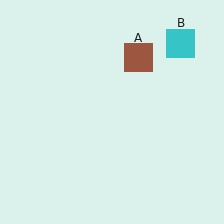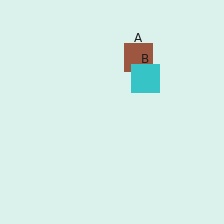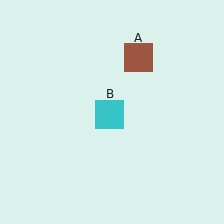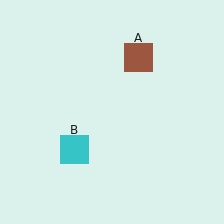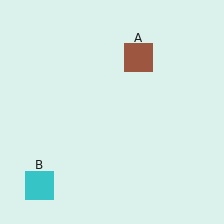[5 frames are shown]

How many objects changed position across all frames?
1 object changed position: cyan square (object B).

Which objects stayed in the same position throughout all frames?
Brown square (object A) remained stationary.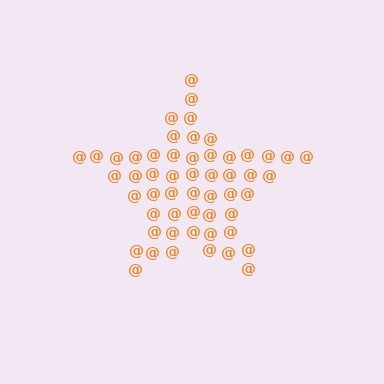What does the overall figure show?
The overall figure shows a star.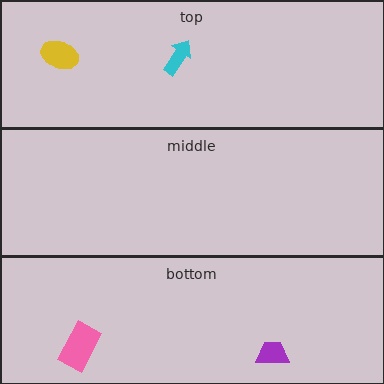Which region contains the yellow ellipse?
The top region.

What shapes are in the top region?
The yellow ellipse, the cyan arrow.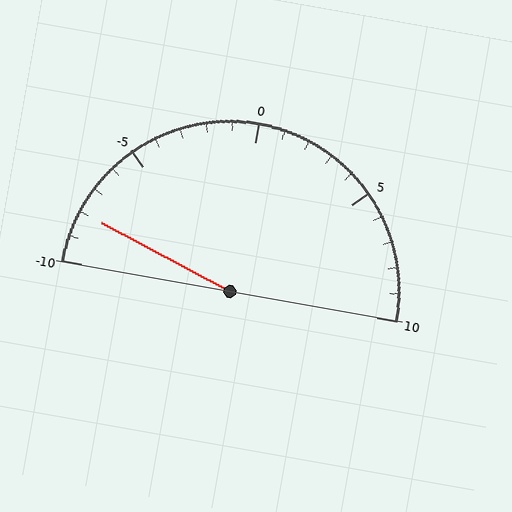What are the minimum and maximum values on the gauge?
The gauge ranges from -10 to 10.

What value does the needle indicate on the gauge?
The needle indicates approximately -8.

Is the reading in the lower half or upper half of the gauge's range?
The reading is in the lower half of the range (-10 to 10).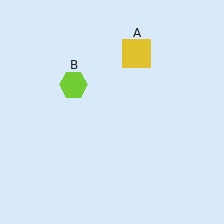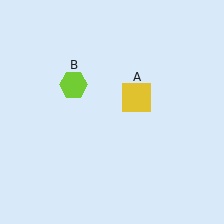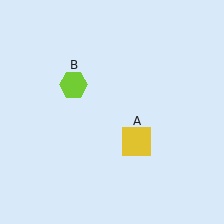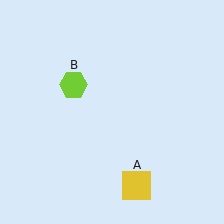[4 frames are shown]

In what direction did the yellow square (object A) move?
The yellow square (object A) moved down.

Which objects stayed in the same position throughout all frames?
Lime hexagon (object B) remained stationary.